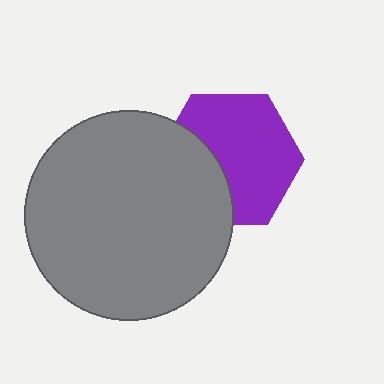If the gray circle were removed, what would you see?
You would see the complete purple hexagon.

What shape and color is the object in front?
The object in front is a gray circle.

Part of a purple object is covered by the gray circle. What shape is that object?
It is a hexagon.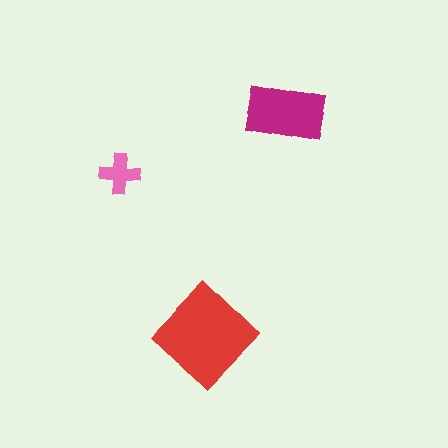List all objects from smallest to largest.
The pink cross, the magenta rectangle, the red diamond.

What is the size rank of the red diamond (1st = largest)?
1st.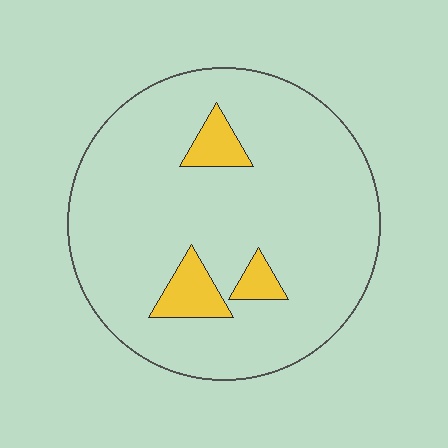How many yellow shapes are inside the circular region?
3.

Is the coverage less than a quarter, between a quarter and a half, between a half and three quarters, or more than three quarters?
Less than a quarter.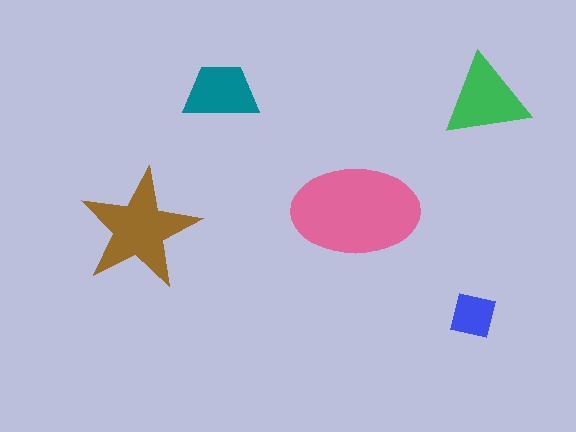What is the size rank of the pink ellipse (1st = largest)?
1st.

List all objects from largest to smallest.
The pink ellipse, the brown star, the green triangle, the teal trapezoid, the blue square.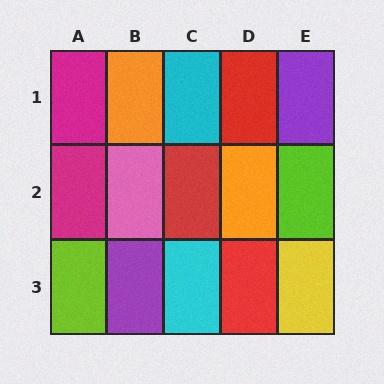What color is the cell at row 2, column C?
Red.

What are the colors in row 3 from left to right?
Lime, purple, cyan, red, yellow.